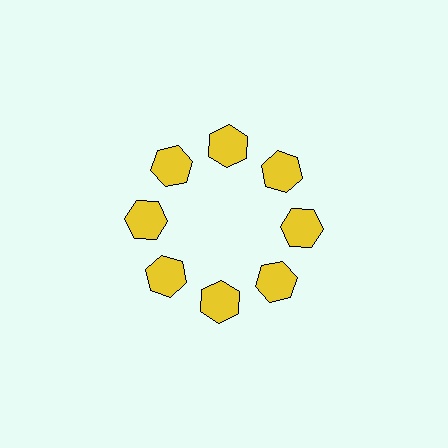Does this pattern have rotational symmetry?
Yes, this pattern has 8-fold rotational symmetry. It looks the same after rotating 45 degrees around the center.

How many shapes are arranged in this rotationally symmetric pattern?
There are 8 shapes, arranged in 8 groups of 1.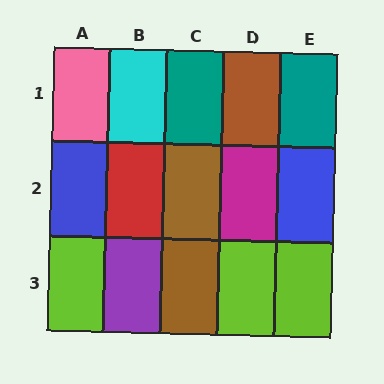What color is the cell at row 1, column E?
Teal.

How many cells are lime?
3 cells are lime.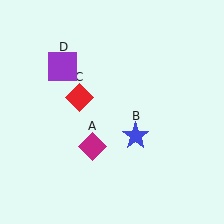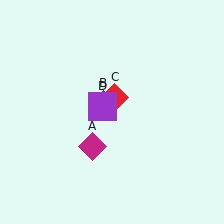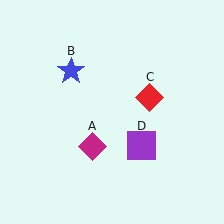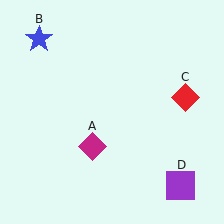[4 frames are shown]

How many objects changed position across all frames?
3 objects changed position: blue star (object B), red diamond (object C), purple square (object D).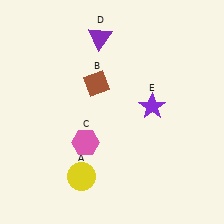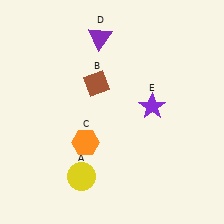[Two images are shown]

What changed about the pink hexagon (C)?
In Image 1, C is pink. In Image 2, it changed to orange.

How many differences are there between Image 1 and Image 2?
There is 1 difference between the two images.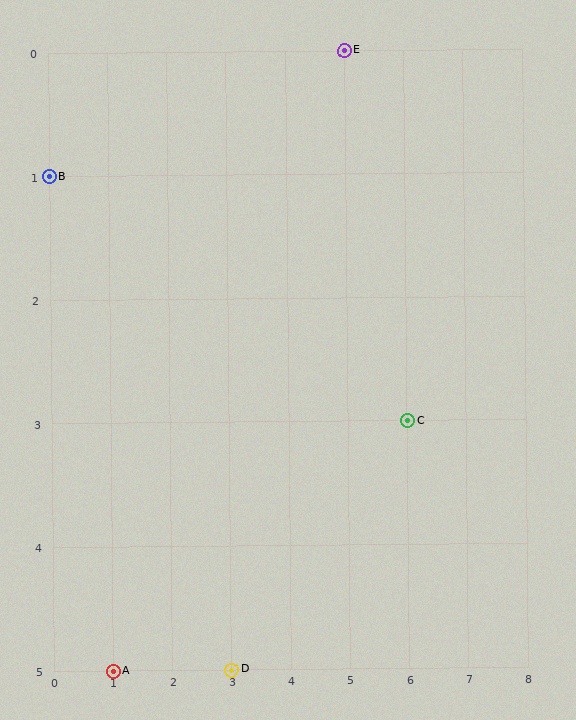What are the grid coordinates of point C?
Point C is at grid coordinates (6, 3).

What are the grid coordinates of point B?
Point B is at grid coordinates (0, 1).